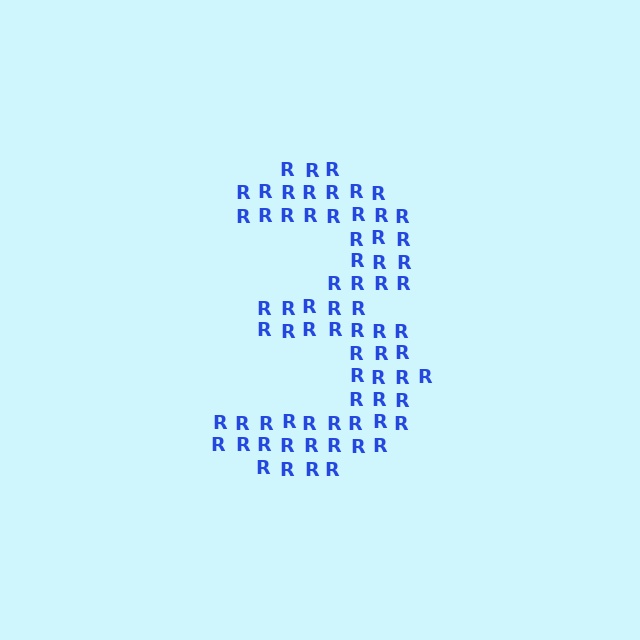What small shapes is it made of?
It is made of small letter R's.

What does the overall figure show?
The overall figure shows the digit 3.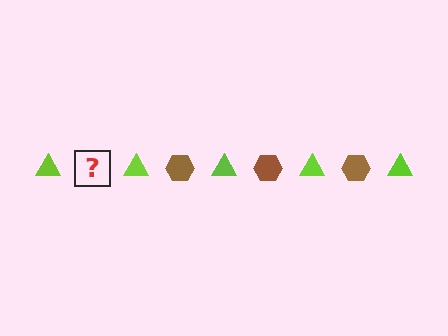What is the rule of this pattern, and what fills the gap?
The rule is that the pattern alternates between lime triangle and brown hexagon. The gap should be filled with a brown hexagon.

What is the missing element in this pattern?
The missing element is a brown hexagon.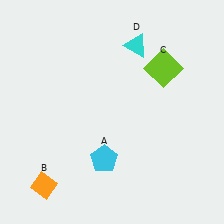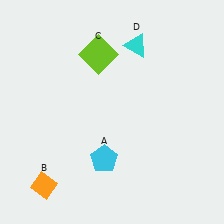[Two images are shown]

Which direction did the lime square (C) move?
The lime square (C) moved left.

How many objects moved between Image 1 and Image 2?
1 object moved between the two images.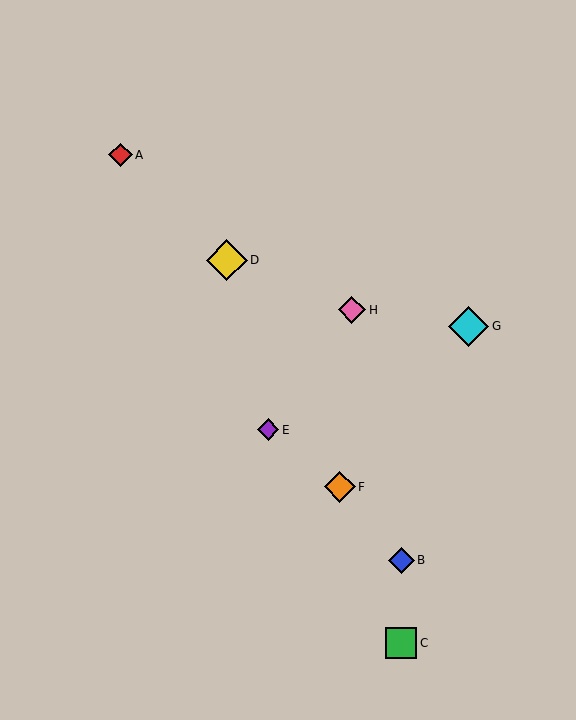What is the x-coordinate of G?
Object G is at x≈469.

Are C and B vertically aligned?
Yes, both are at x≈401.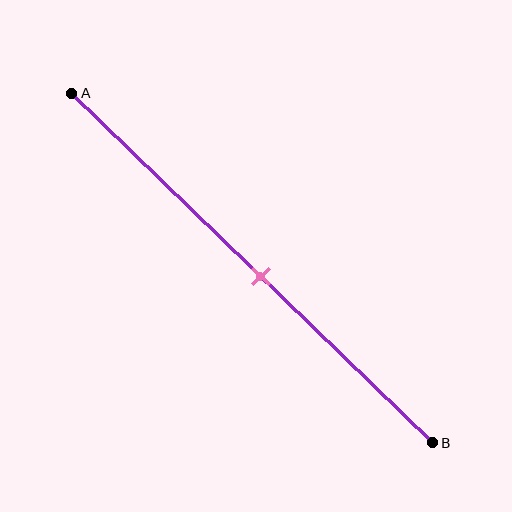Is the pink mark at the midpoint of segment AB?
Yes, the mark is approximately at the midpoint.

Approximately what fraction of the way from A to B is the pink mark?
The pink mark is approximately 50% of the way from A to B.